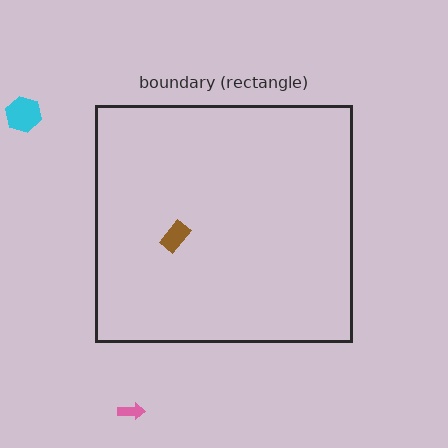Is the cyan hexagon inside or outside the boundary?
Outside.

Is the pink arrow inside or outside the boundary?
Outside.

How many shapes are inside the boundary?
1 inside, 2 outside.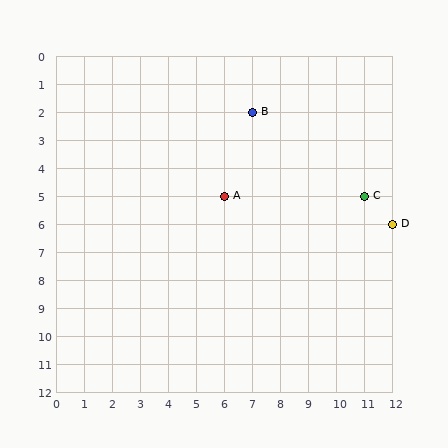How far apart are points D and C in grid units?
Points D and C are 1 column and 1 row apart (about 1.4 grid units diagonally).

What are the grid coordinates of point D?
Point D is at grid coordinates (12, 6).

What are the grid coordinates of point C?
Point C is at grid coordinates (11, 5).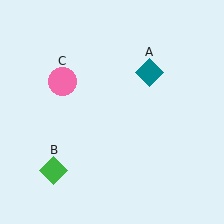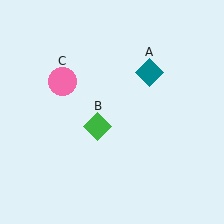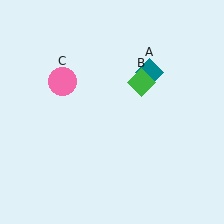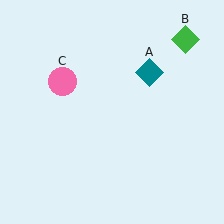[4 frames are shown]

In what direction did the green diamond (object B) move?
The green diamond (object B) moved up and to the right.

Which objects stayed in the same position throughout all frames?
Teal diamond (object A) and pink circle (object C) remained stationary.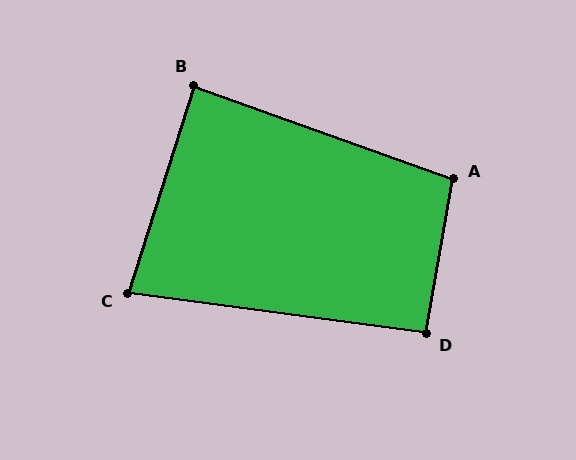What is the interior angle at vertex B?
Approximately 88 degrees (approximately right).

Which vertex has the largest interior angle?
A, at approximately 100 degrees.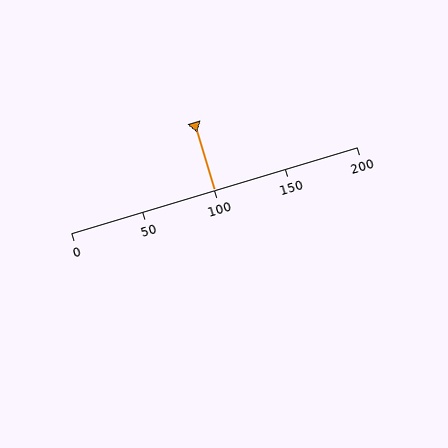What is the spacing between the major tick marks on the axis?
The major ticks are spaced 50 apart.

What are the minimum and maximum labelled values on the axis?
The axis runs from 0 to 200.